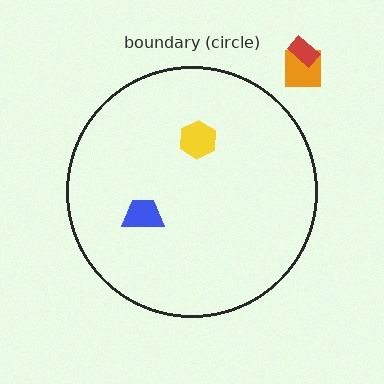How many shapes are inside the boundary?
2 inside, 2 outside.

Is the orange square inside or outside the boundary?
Outside.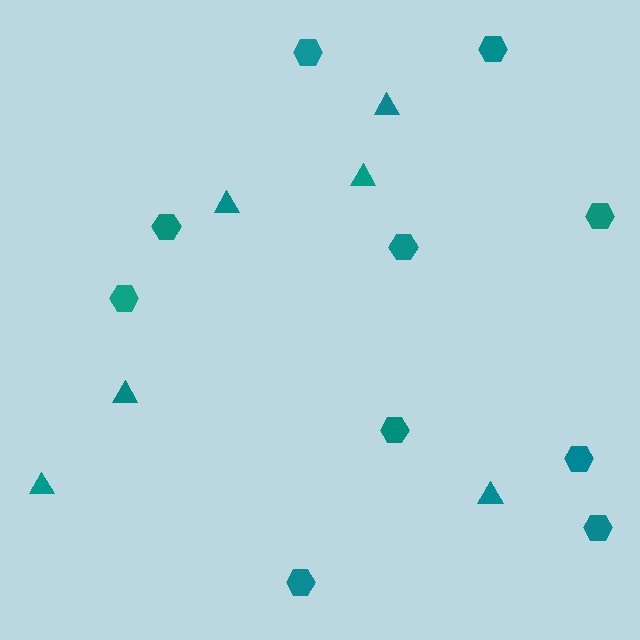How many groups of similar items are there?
There are 2 groups: one group of triangles (6) and one group of hexagons (10).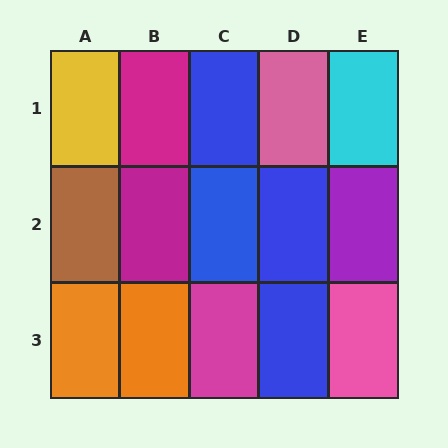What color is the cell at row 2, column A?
Brown.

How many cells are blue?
4 cells are blue.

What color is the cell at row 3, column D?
Blue.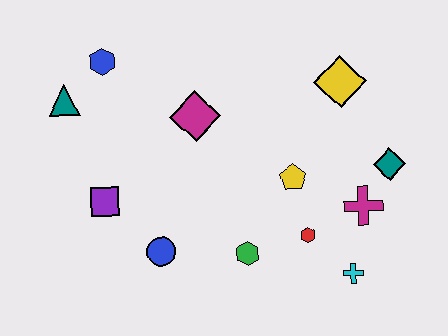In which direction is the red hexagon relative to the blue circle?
The red hexagon is to the right of the blue circle.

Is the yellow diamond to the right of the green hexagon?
Yes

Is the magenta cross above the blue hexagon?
No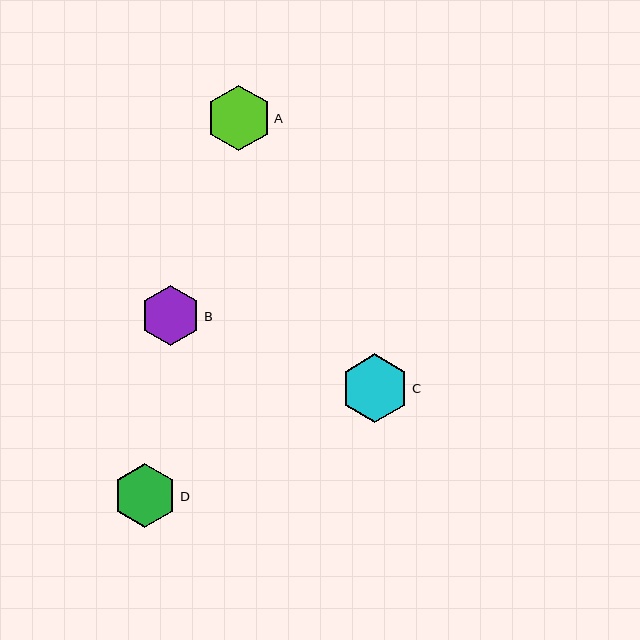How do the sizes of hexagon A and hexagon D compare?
Hexagon A and hexagon D are approximately the same size.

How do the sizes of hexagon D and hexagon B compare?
Hexagon D and hexagon B are approximately the same size.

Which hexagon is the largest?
Hexagon C is the largest with a size of approximately 68 pixels.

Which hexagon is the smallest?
Hexagon B is the smallest with a size of approximately 60 pixels.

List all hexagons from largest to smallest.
From largest to smallest: C, A, D, B.